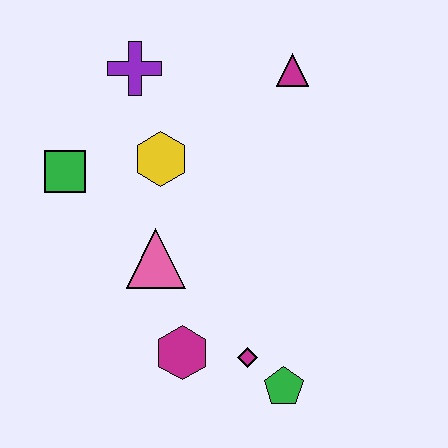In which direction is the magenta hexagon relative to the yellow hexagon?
The magenta hexagon is below the yellow hexagon.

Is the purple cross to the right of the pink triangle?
No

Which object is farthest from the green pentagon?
The purple cross is farthest from the green pentagon.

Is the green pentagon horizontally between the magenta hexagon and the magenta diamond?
No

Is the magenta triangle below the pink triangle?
No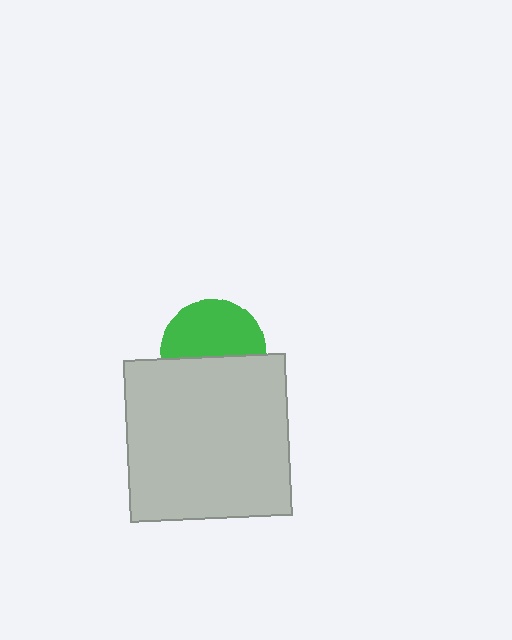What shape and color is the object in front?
The object in front is a light gray square.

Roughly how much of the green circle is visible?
About half of it is visible (roughly 54%).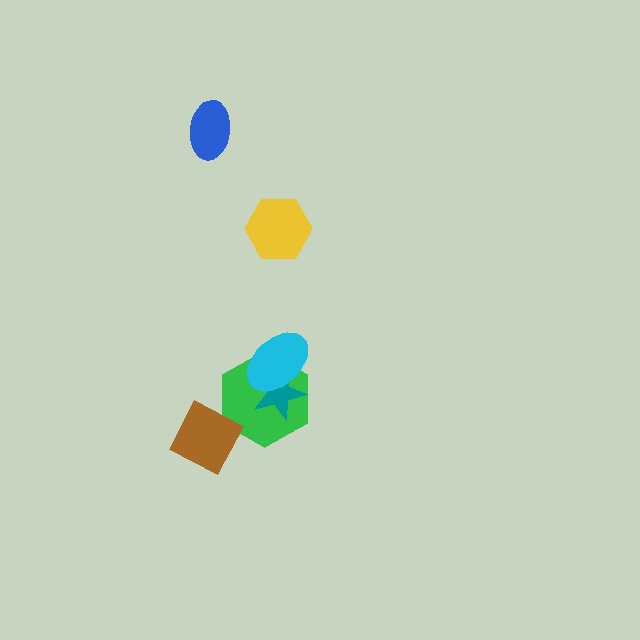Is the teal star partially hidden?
Yes, it is partially covered by another shape.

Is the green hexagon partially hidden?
Yes, it is partially covered by another shape.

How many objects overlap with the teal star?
2 objects overlap with the teal star.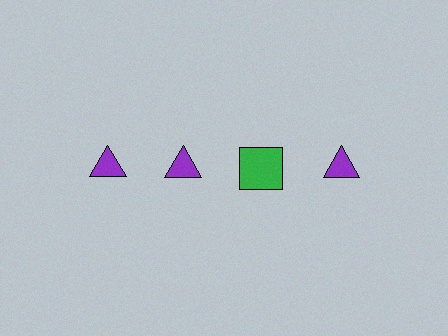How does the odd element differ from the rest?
It differs in both color (green instead of purple) and shape (square instead of triangle).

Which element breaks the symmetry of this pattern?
The green square in the top row, center column breaks the symmetry. All other shapes are purple triangles.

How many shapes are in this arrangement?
There are 4 shapes arranged in a grid pattern.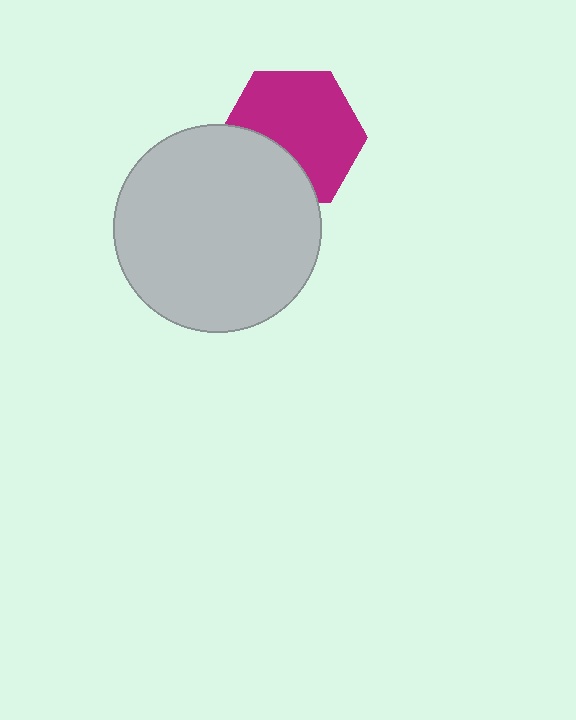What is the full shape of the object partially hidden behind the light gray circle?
The partially hidden object is a magenta hexagon.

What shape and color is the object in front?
The object in front is a light gray circle.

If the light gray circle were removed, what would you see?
You would see the complete magenta hexagon.